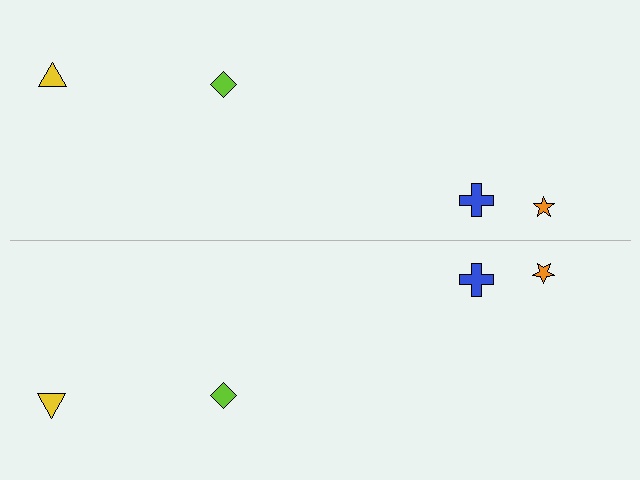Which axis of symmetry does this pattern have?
The pattern has a horizontal axis of symmetry running through the center of the image.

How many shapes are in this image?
There are 8 shapes in this image.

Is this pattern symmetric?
Yes, this pattern has bilateral (reflection) symmetry.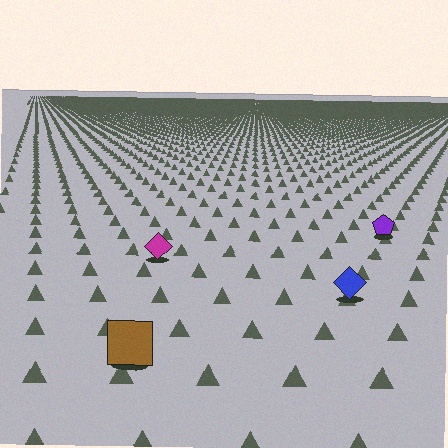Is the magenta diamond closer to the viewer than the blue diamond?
No. The blue diamond is closer — you can tell from the texture gradient: the ground texture is coarser near it.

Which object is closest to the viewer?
The brown square is closest. The texture marks near it are larger and more spread out.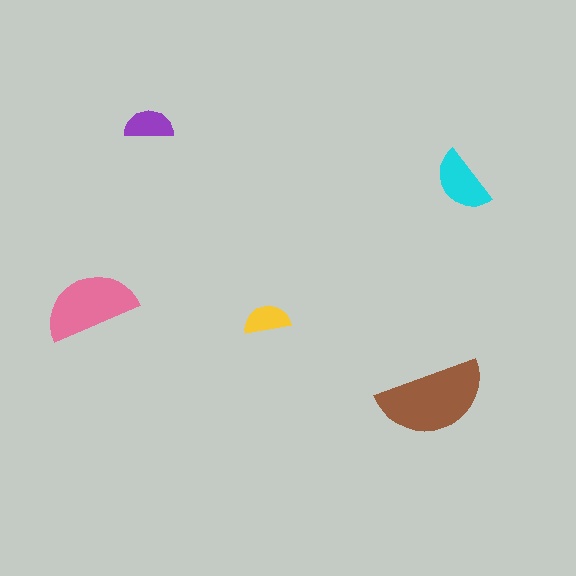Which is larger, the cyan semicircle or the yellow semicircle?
The cyan one.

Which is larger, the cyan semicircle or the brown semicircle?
The brown one.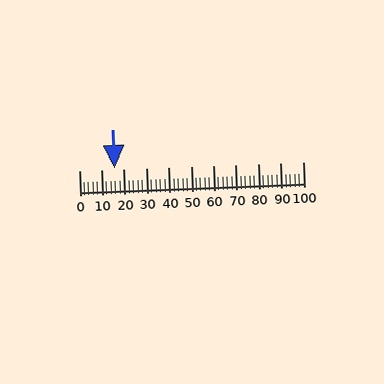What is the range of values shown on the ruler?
The ruler shows values from 0 to 100.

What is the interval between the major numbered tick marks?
The major tick marks are spaced 10 units apart.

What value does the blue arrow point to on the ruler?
The blue arrow points to approximately 16.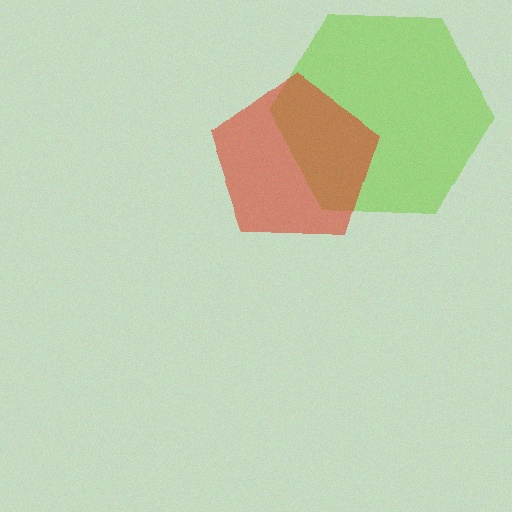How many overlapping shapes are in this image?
There are 2 overlapping shapes in the image.